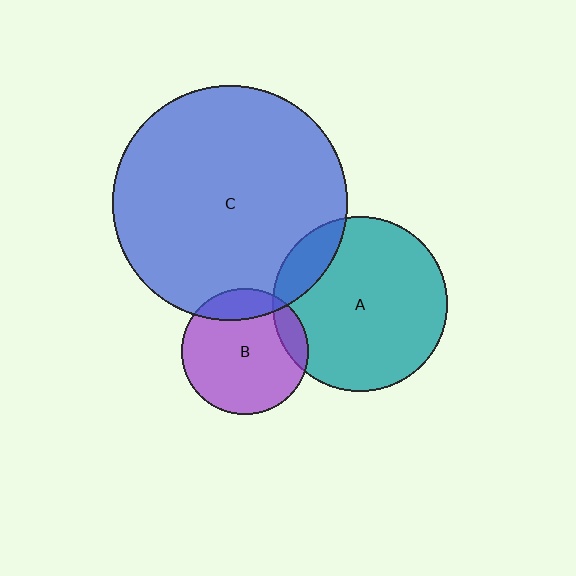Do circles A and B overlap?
Yes.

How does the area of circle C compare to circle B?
Approximately 3.4 times.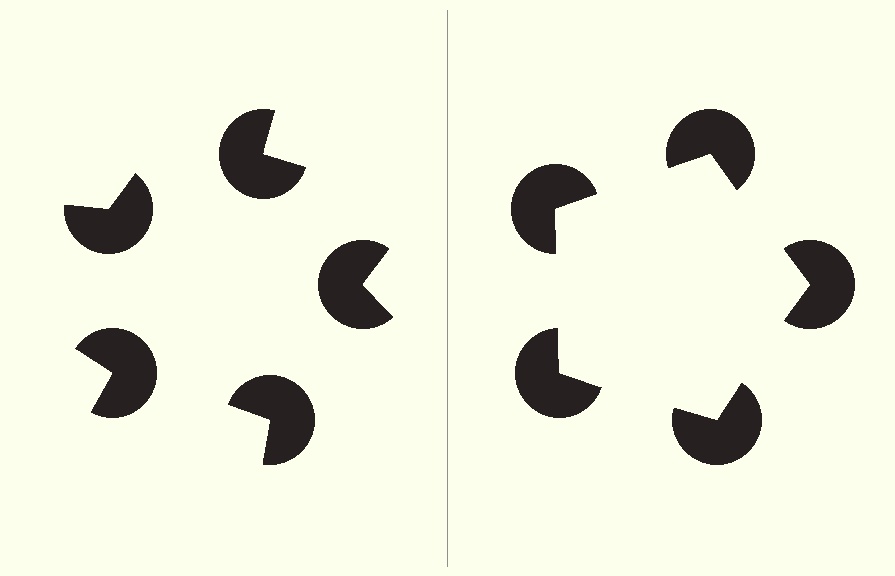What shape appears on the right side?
An illusory pentagon.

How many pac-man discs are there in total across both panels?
10 — 5 on each side.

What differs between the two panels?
The pac-man discs are positioned identically on both sides; only the wedge orientations differ. On the right they align to a pentagon; on the left they are misaligned.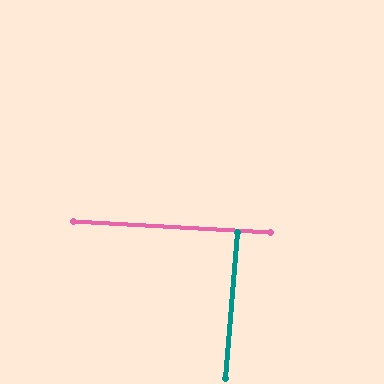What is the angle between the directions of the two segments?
Approximately 89 degrees.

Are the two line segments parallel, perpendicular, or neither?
Perpendicular — they meet at approximately 89°.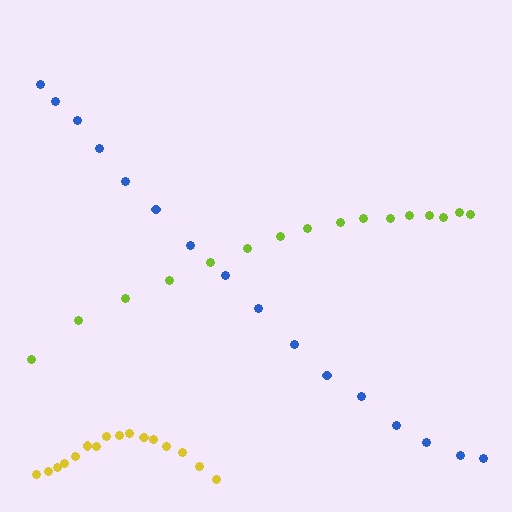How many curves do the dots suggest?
There are 3 distinct paths.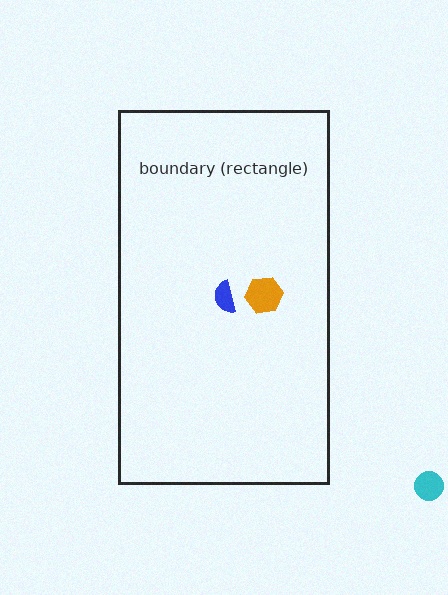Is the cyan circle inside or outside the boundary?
Outside.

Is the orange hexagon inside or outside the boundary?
Inside.